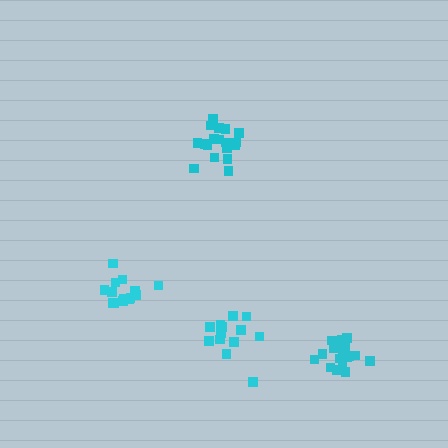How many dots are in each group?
Group 1: 14 dots, Group 2: 18 dots, Group 3: 14 dots, Group 4: 18 dots (64 total).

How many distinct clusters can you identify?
There are 4 distinct clusters.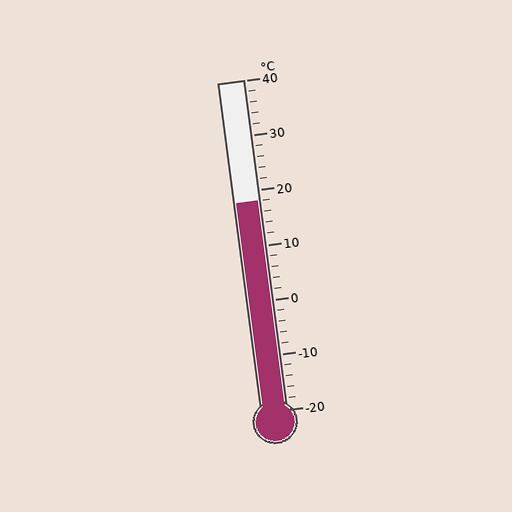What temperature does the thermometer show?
The thermometer shows approximately 18°C.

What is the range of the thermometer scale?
The thermometer scale ranges from -20°C to 40°C.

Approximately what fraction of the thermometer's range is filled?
The thermometer is filled to approximately 65% of its range.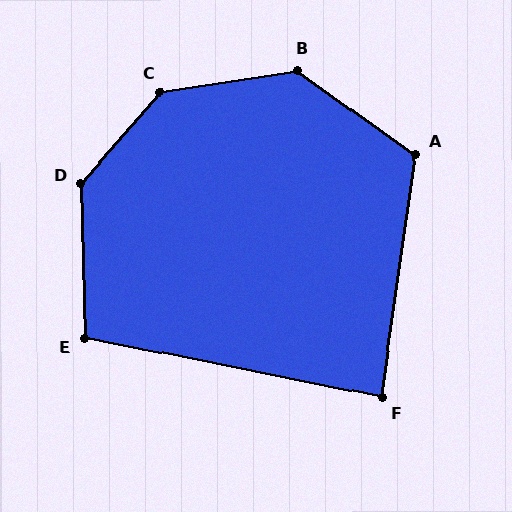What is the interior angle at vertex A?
Approximately 117 degrees (obtuse).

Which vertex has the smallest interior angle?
F, at approximately 87 degrees.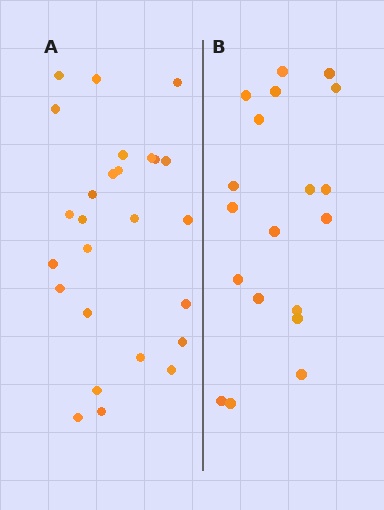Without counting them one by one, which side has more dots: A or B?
Region A (the left region) has more dots.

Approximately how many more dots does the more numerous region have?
Region A has roughly 8 or so more dots than region B.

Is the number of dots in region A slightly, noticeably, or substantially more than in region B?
Region A has noticeably more, but not dramatically so. The ratio is roughly 1.4 to 1.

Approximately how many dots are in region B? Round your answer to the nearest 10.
About 20 dots. (The exact count is 19, which rounds to 20.)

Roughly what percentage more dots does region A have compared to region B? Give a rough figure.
About 35% more.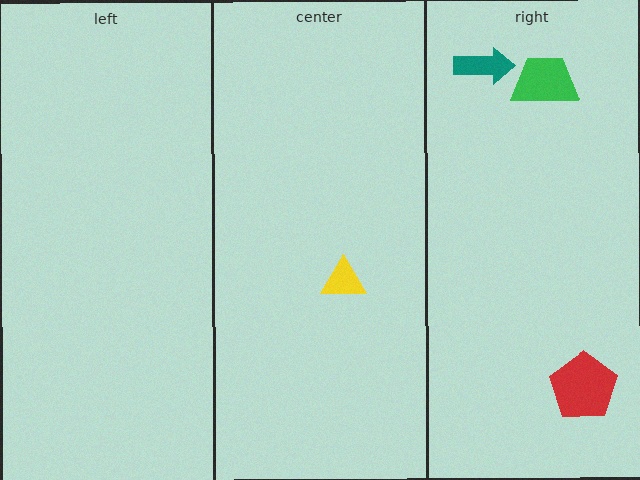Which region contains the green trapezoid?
The right region.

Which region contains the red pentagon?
The right region.